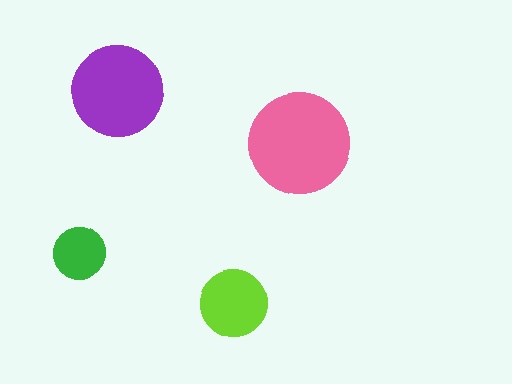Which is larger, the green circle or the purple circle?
The purple one.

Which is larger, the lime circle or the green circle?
The lime one.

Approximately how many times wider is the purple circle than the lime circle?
About 1.5 times wider.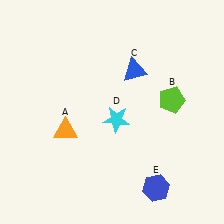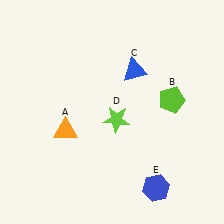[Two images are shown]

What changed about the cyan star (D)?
In Image 1, D is cyan. In Image 2, it changed to lime.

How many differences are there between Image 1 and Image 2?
There is 1 difference between the two images.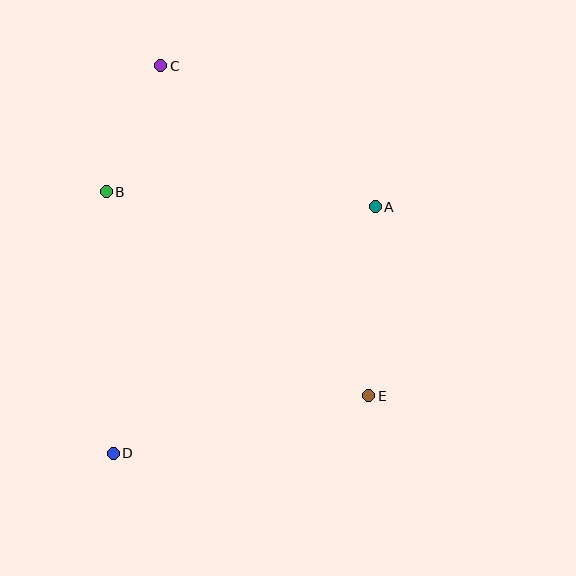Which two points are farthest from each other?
Points C and D are farthest from each other.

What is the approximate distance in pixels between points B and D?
The distance between B and D is approximately 261 pixels.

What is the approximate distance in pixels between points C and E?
The distance between C and E is approximately 390 pixels.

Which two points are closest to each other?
Points B and C are closest to each other.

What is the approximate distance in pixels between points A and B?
The distance between A and B is approximately 269 pixels.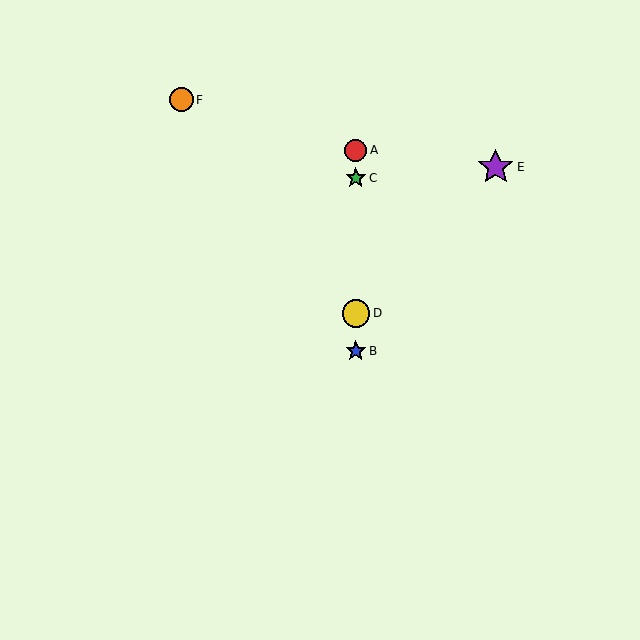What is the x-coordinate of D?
Object D is at x≈356.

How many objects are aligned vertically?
4 objects (A, B, C, D) are aligned vertically.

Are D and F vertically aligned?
No, D is at x≈356 and F is at x≈181.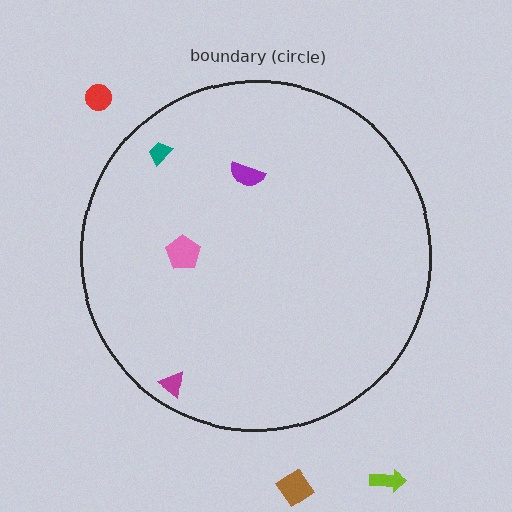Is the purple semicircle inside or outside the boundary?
Inside.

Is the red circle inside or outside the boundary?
Outside.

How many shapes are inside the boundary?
4 inside, 3 outside.